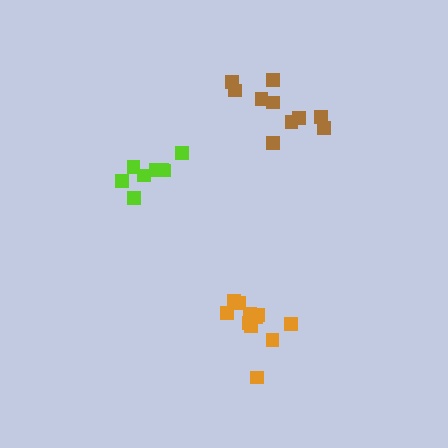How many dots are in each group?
Group 1: 11 dots, Group 2: 10 dots, Group 3: 8 dots (29 total).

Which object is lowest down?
The orange cluster is bottommost.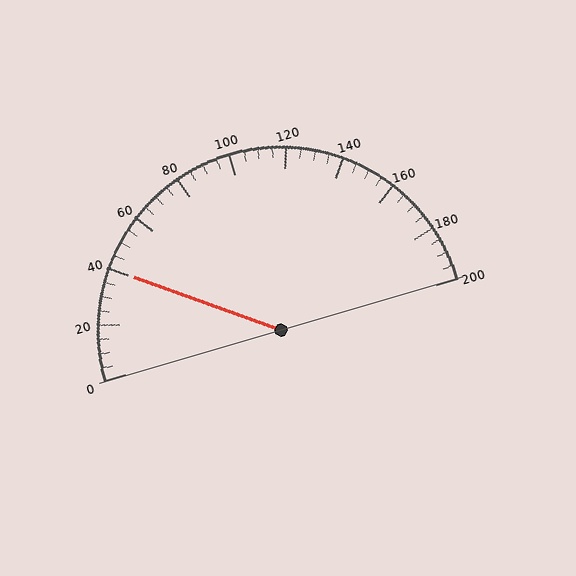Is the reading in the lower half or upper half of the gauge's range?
The reading is in the lower half of the range (0 to 200).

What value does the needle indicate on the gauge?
The needle indicates approximately 40.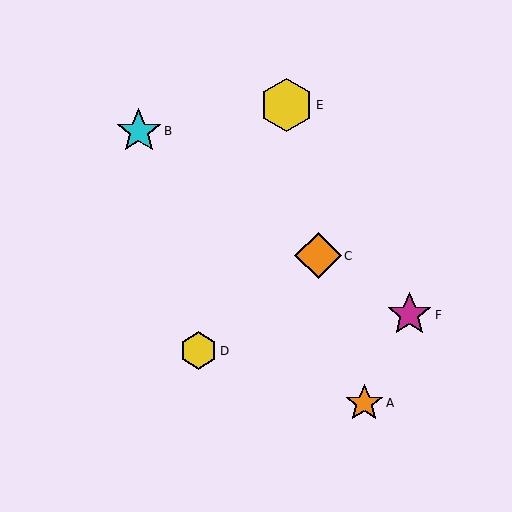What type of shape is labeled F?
Shape F is a magenta star.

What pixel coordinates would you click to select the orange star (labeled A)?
Click at (364, 403) to select the orange star A.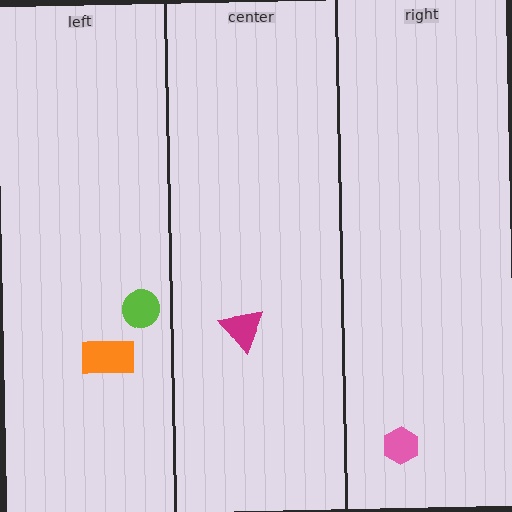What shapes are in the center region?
The magenta triangle.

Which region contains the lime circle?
The left region.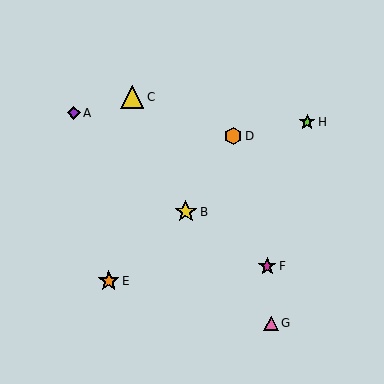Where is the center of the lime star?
The center of the lime star is at (307, 122).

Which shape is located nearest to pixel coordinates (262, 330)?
The pink triangle (labeled G) at (271, 323) is nearest to that location.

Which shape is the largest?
The yellow triangle (labeled C) is the largest.